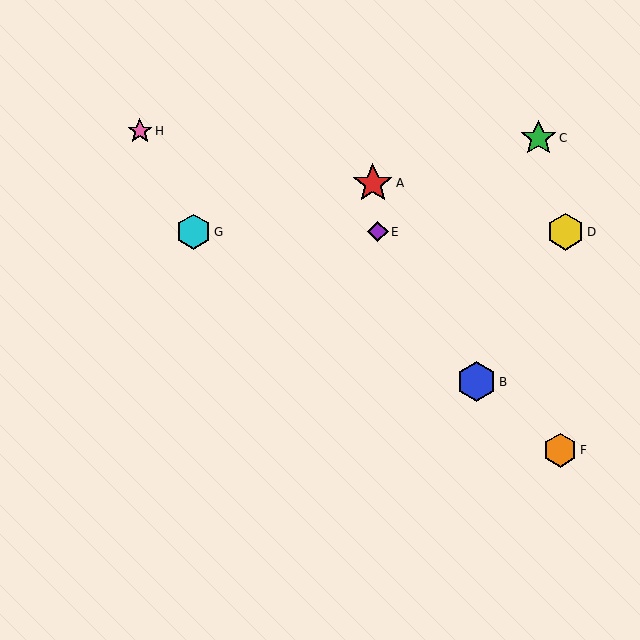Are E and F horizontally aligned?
No, E is at y≈232 and F is at y≈450.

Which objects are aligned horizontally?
Objects D, E, G are aligned horizontally.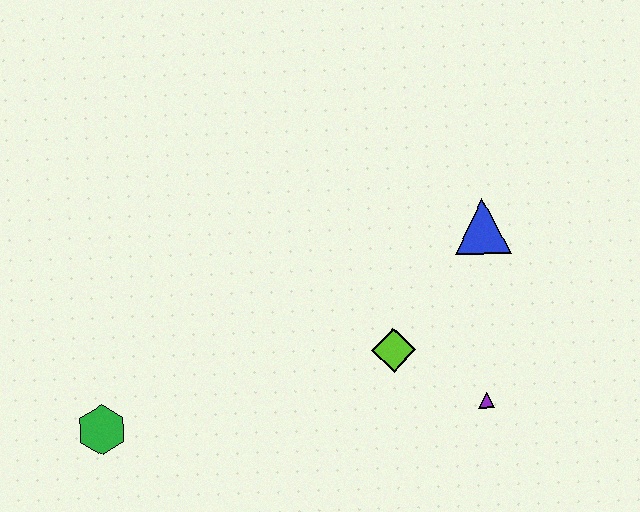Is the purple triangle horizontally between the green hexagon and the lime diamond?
No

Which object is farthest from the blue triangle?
The green hexagon is farthest from the blue triangle.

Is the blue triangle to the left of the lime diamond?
No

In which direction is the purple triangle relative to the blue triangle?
The purple triangle is below the blue triangle.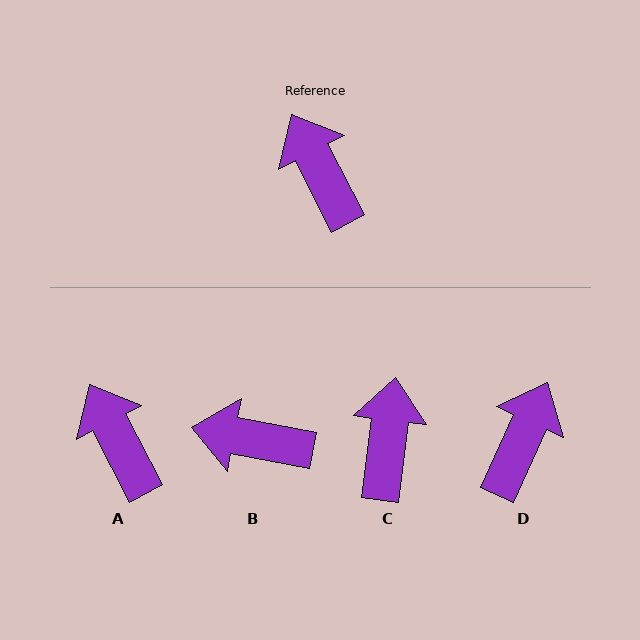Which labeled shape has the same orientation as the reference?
A.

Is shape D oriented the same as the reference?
No, it is off by about 52 degrees.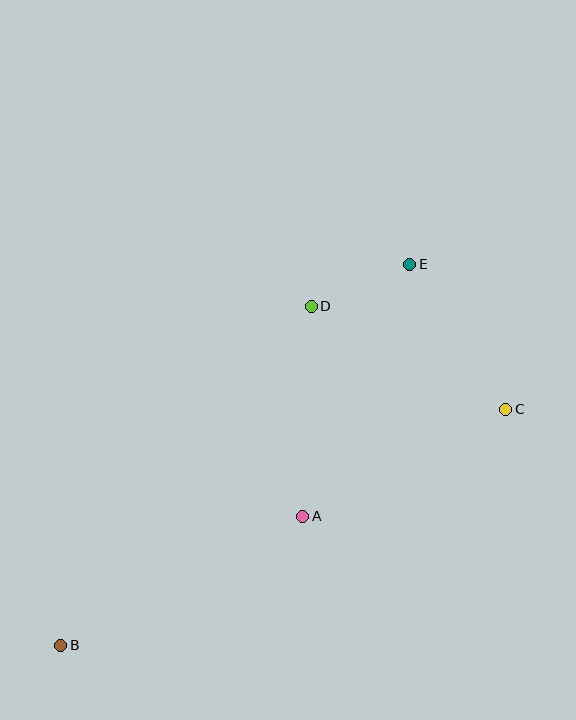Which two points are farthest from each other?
Points B and E are farthest from each other.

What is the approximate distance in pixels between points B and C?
The distance between B and C is approximately 504 pixels.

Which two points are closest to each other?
Points D and E are closest to each other.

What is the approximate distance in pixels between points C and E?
The distance between C and E is approximately 174 pixels.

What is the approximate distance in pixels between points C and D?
The distance between C and D is approximately 221 pixels.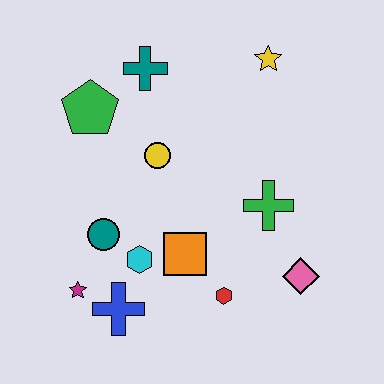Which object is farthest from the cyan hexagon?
The yellow star is farthest from the cyan hexagon.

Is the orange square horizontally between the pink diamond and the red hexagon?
No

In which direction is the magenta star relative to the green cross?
The magenta star is to the left of the green cross.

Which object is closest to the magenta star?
The blue cross is closest to the magenta star.